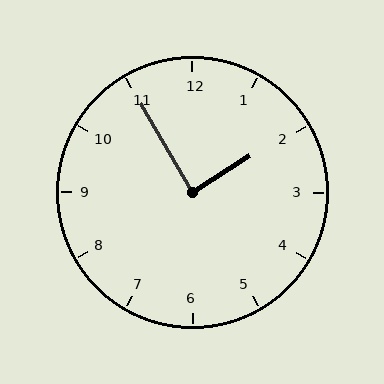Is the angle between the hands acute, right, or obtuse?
It is right.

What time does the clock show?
1:55.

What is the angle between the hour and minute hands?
Approximately 88 degrees.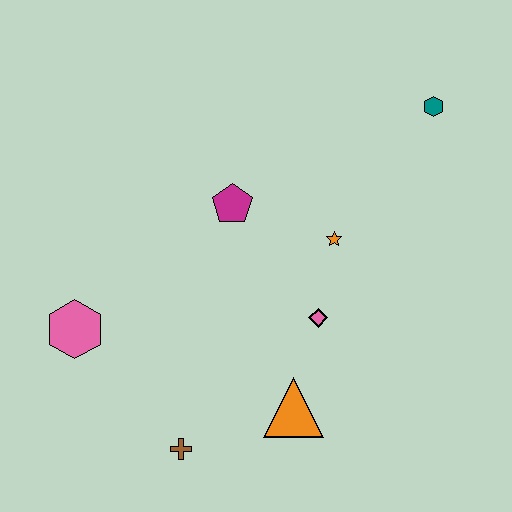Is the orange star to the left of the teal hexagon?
Yes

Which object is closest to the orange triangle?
The pink diamond is closest to the orange triangle.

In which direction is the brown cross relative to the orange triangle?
The brown cross is to the left of the orange triangle.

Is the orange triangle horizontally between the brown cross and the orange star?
Yes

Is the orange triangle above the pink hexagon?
No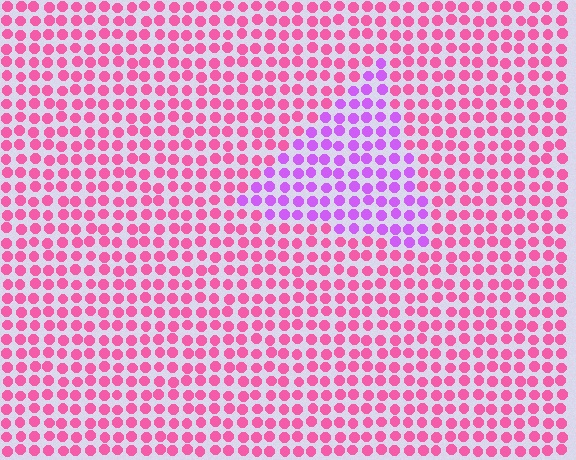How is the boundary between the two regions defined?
The boundary is defined purely by a slight shift in hue (about 44 degrees). Spacing, size, and orientation are identical on both sides.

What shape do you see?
I see a triangle.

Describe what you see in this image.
The image is filled with small pink elements in a uniform arrangement. A triangle-shaped region is visible where the elements are tinted to a slightly different hue, forming a subtle color boundary.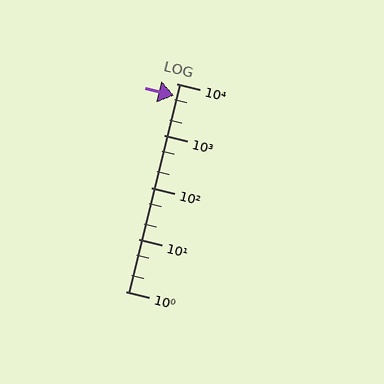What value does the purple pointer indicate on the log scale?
The pointer indicates approximately 5900.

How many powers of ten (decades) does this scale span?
The scale spans 4 decades, from 1 to 10000.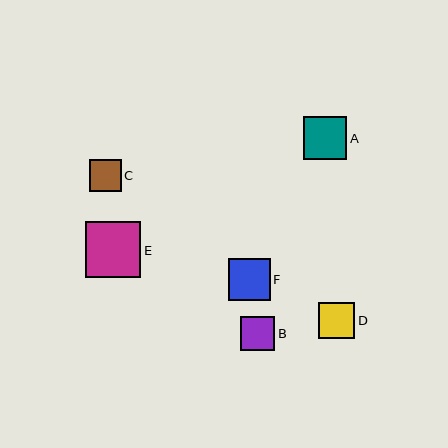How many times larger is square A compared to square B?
Square A is approximately 1.3 times the size of square B.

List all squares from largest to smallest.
From largest to smallest: E, A, F, D, B, C.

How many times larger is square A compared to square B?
Square A is approximately 1.3 times the size of square B.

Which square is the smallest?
Square C is the smallest with a size of approximately 31 pixels.